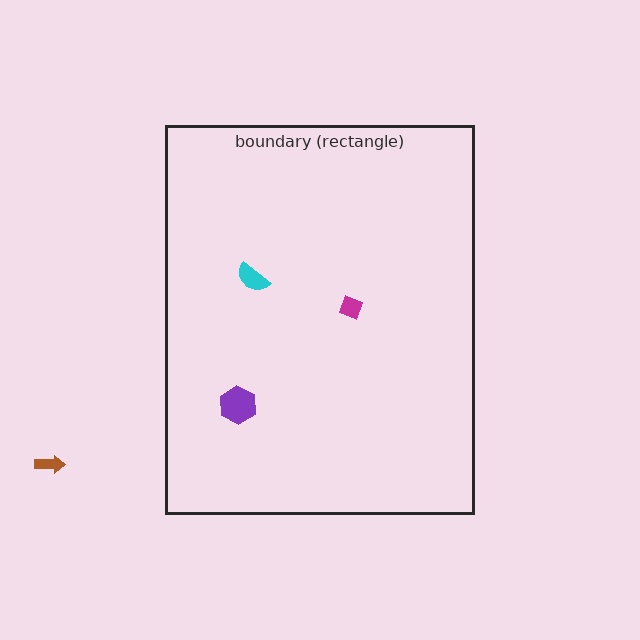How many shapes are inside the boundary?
3 inside, 1 outside.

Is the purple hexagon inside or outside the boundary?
Inside.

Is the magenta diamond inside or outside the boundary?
Inside.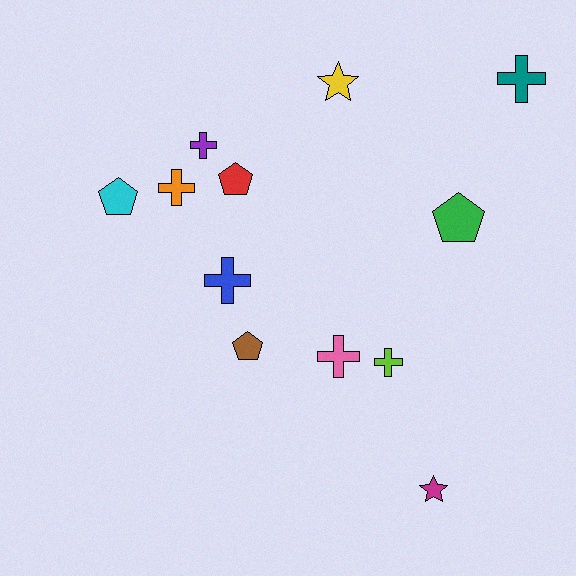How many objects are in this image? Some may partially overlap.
There are 12 objects.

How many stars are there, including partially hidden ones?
There are 2 stars.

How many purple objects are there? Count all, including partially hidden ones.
There is 1 purple object.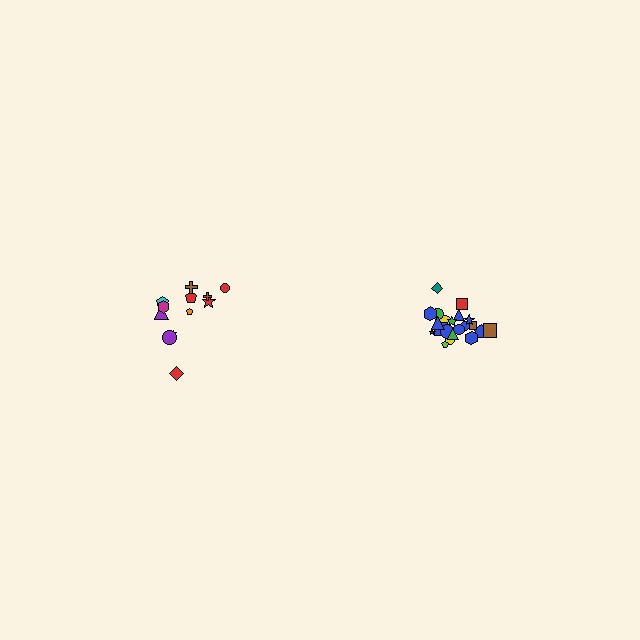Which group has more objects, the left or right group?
The right group.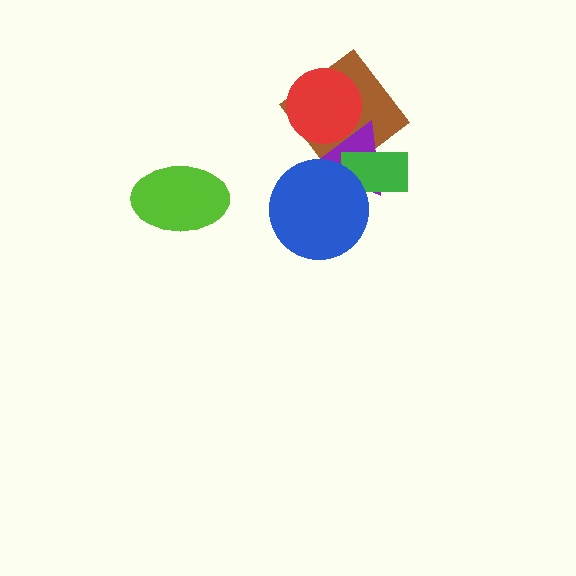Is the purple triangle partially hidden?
Yes, it is partially covered by another shape.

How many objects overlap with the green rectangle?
3 objects overlap with the green rectangle.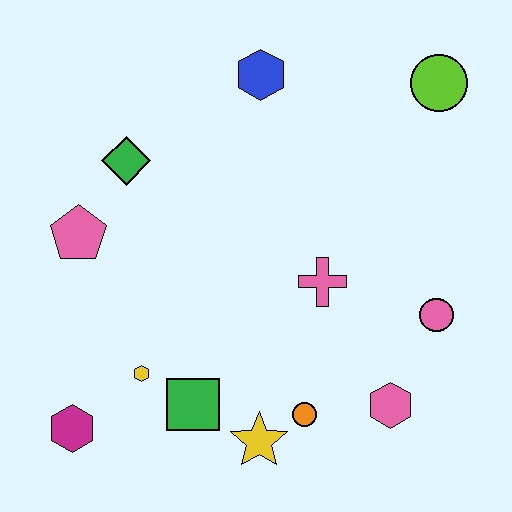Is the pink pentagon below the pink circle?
No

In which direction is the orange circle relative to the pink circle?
The orange circle is to the left of the pink circle.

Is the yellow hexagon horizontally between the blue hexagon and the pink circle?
No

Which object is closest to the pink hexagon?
The orange circle is closest to the pink hexagon.